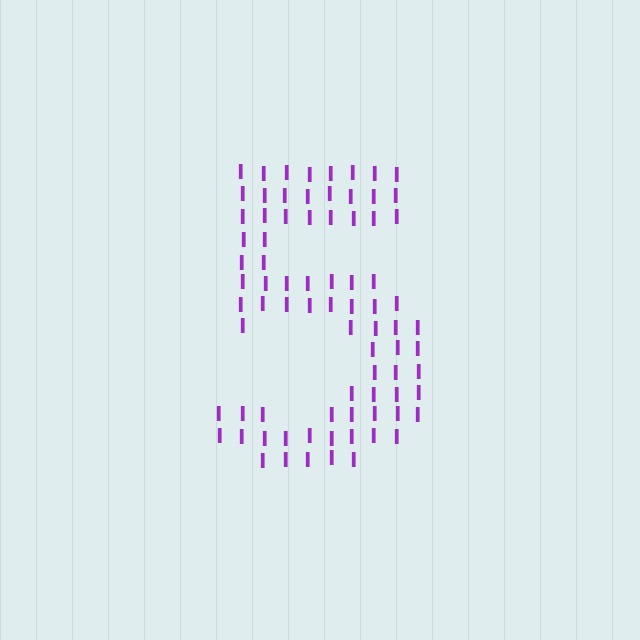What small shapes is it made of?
It is made of small letter I's.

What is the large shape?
The large shape is the digit 5.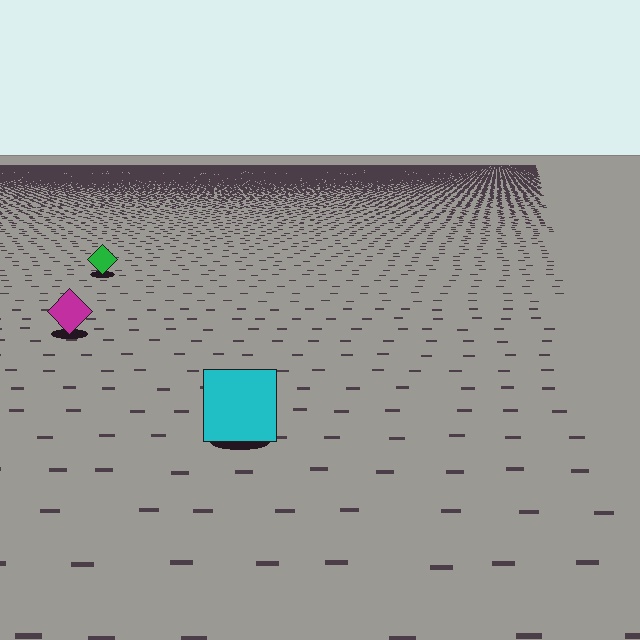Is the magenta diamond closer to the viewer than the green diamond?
Yes. The magenta diamond is closer — you can tell from the texture gradient: the ground texture is coarser near it.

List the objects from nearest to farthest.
From nearest to farthest: the cyan square, the magenta diamond, the green diamond.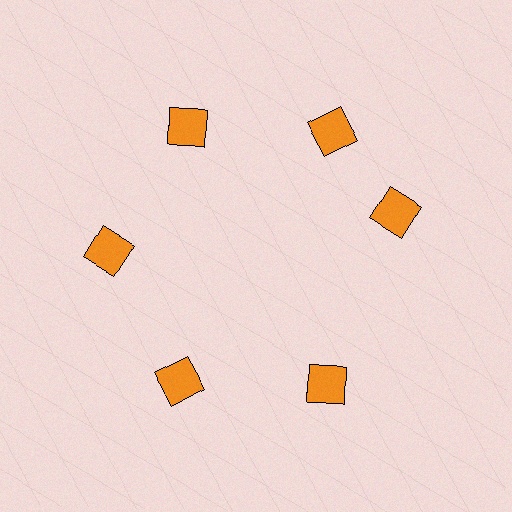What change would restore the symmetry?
The symmetry would be restored by rotating it back into even spacing with its neighbors so that all 6 squares sit at equal angles and equal distance from the center.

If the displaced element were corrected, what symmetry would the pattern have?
It would have 6-fold rotational symmetry — the pattern would map onto itself every 60 degrees.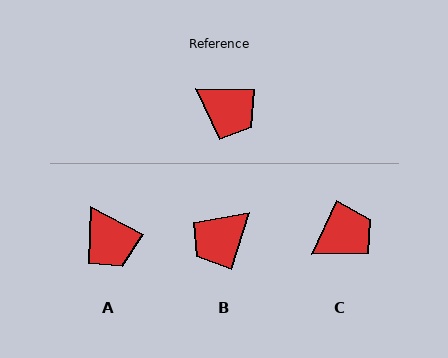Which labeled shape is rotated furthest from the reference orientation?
B, about 106 degrees away.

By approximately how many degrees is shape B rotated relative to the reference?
Approximately 106 degrees clockwise.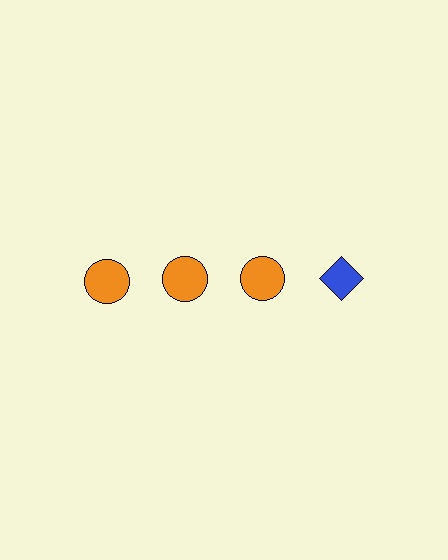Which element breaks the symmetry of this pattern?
The blue diamond in the top row, second from right column breaks the symmetry. All other shapes are orange circles.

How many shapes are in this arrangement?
There are 4 shapes arranged in a grid pattern.